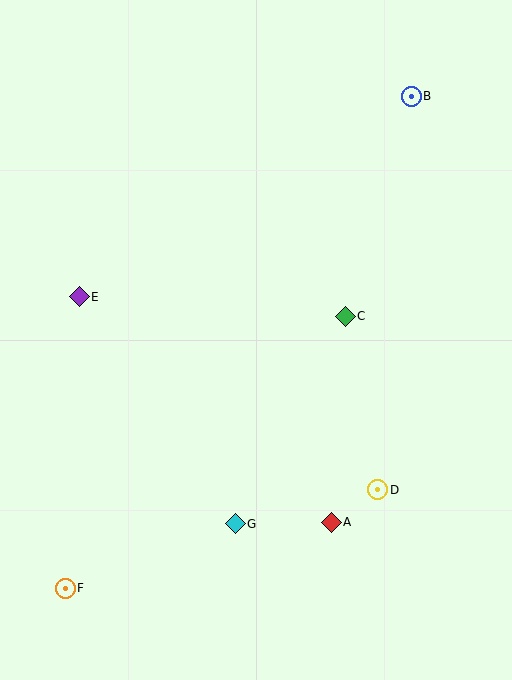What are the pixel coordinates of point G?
Point G is at (235, 524).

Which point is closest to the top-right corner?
Point B is closest to the top-right corner.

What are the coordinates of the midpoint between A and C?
The midpoint between A and C is at (338, 419).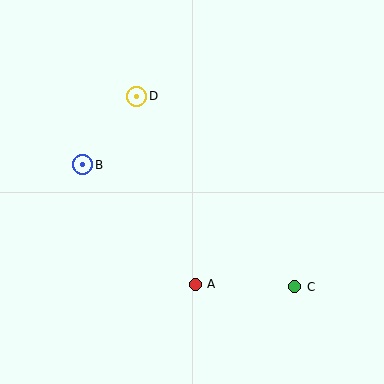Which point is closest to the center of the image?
Point A at (195, 284) is closest to the center.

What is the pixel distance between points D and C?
The distance between D and C is 248 pixels.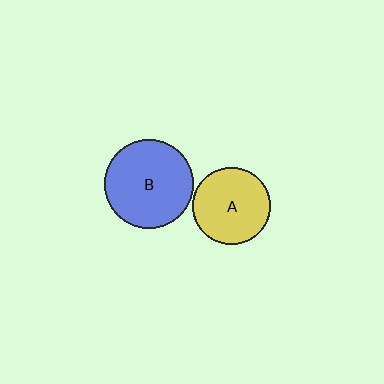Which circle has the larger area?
Circle B (blue).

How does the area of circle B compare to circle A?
Approximately 1.3 times.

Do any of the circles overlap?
No, none of the circles overlap.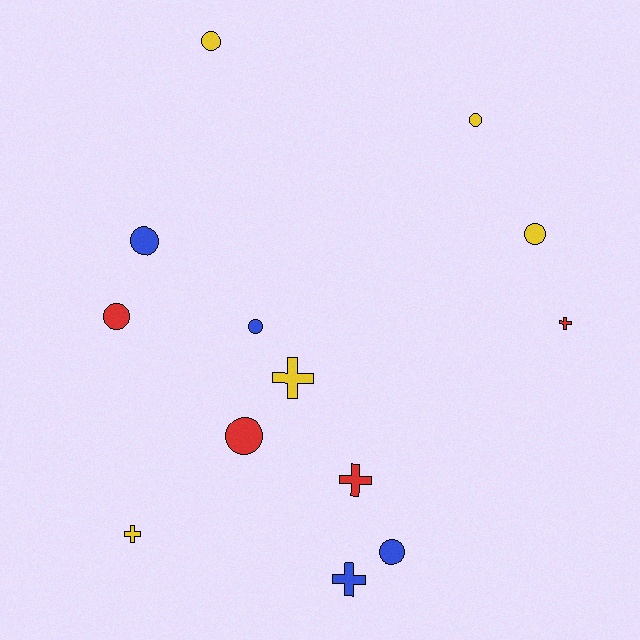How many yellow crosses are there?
There are 2 yellow crosses.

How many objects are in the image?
There are 13 objects.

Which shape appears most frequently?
Circle, with 8 objects.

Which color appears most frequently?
Yellow, with 5 objects.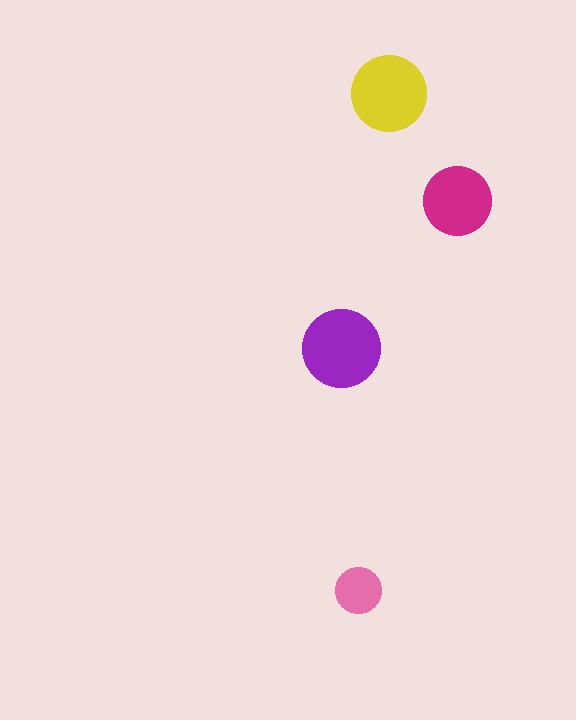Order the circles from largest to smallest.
the purple one, the yellow one, the magenta one, the pink one.